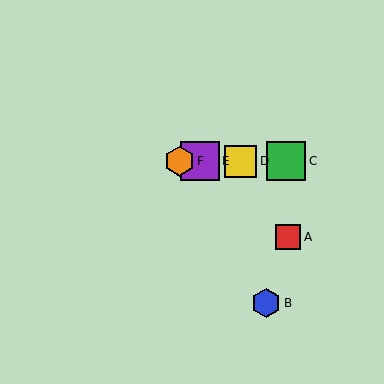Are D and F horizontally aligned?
Yes, both are at y≈161.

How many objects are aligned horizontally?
4 objects (C, D, E, F) are aligned horizontally.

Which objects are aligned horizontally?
Objects C, D, E, F are aligned horizontally.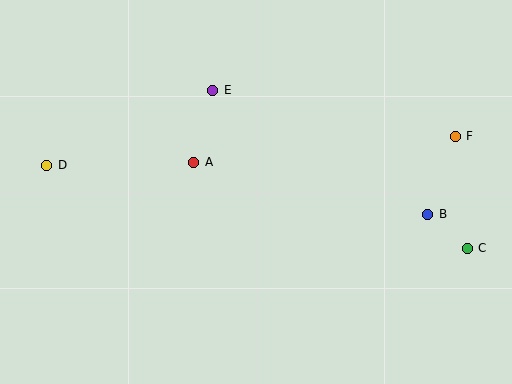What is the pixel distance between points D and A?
The distance between D and A is 147 pixels.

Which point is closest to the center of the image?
Point A at (194, 162) is closest to the center.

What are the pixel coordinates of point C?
Point C is at (467, 248).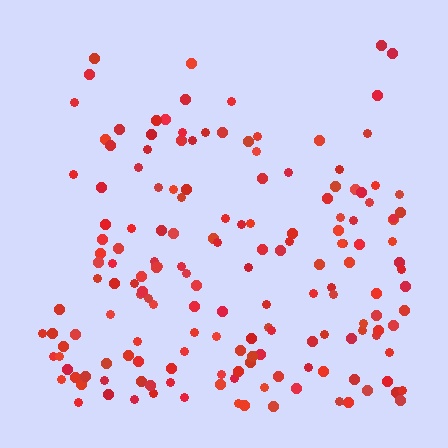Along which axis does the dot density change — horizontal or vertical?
Vertical.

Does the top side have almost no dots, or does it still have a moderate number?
Still a moderate number, just noticeably fewer than the bottom.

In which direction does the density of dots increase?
From top to bottom, with the bottom side densest.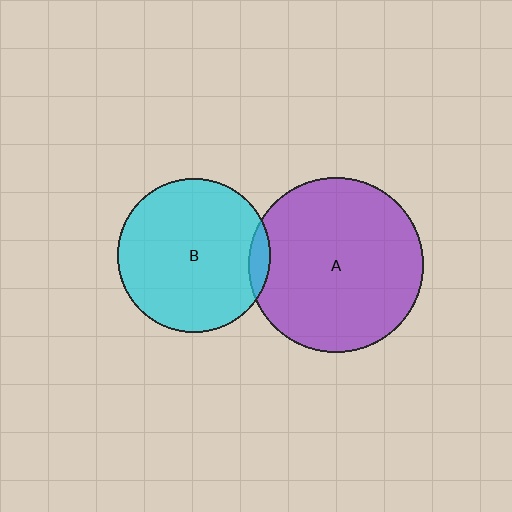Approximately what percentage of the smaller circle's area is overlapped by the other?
Approximately 5%.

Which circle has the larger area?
Circle A (purple).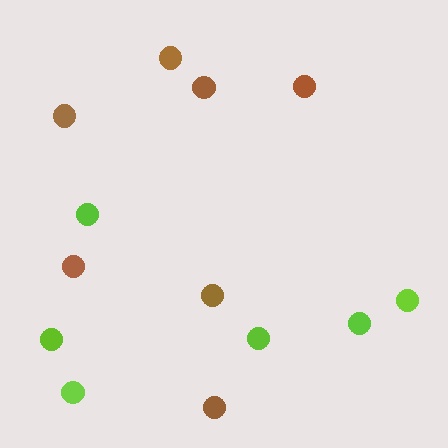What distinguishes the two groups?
There are 2 groups: one group of lime circles (6) and one group of brown circles (7).